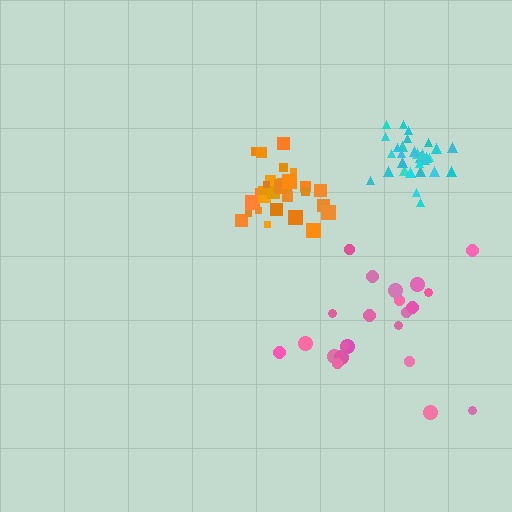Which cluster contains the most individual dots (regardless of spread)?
Cyan (31).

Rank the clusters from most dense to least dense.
orange, cyan, pink.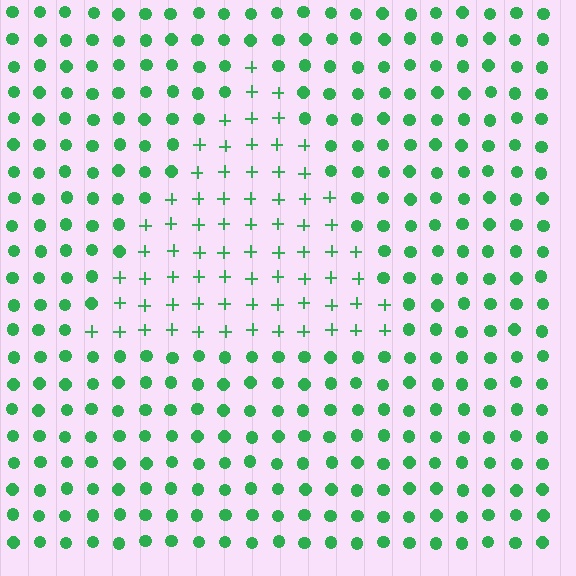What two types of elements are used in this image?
The image uses plus signs inside the triangle region and circles outside it.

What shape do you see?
I see a triangle.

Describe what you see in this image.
The image is filled with small green elements arranged in a uniform grid. A triangle-shaped region contains plus signs, while the surrounding area contains circles. The boundary is defined purely by the change in element shape.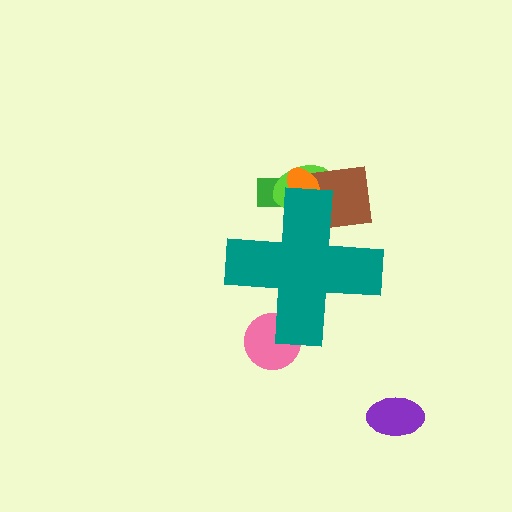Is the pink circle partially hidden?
Yes, the pink circle is partially hidden behind the teal cross.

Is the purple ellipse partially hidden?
No, the purple ellipse is fully visible.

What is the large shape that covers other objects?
A teal cross.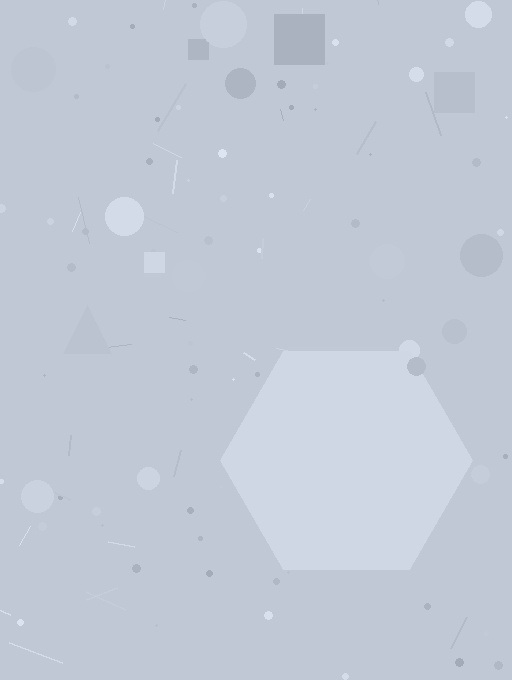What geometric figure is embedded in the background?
A hexagon is embedded in the background.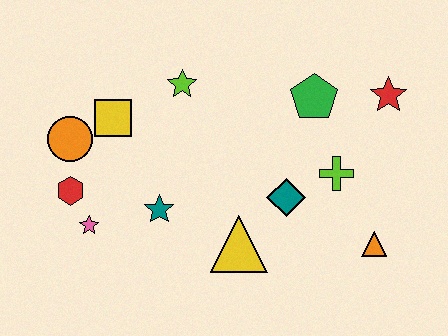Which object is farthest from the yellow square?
The orange triangle is farthest from the yellow square.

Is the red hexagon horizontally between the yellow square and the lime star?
No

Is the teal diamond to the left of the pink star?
No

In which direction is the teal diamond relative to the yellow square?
The teal diamond is to the right of the yellow square.